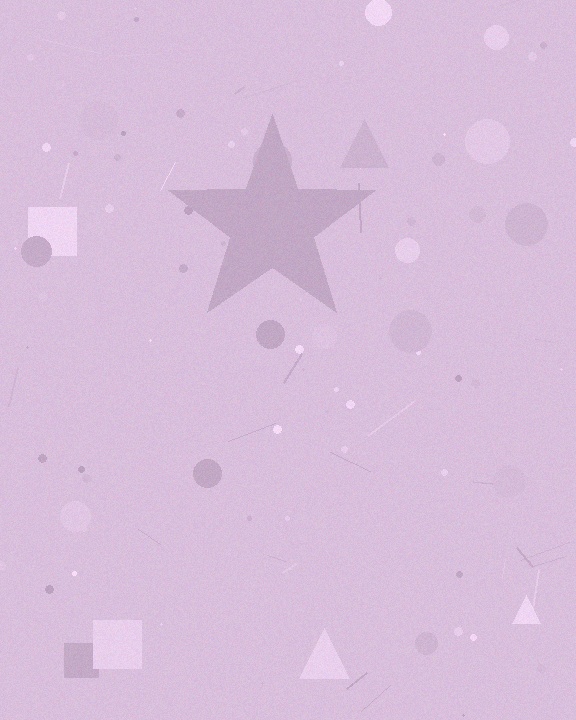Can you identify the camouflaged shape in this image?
The camouflaged shape is a star.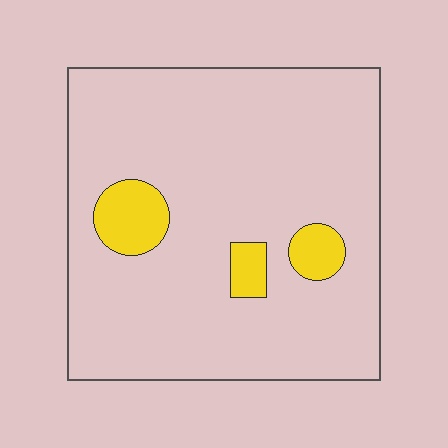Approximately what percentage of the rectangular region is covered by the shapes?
Approximately 10%.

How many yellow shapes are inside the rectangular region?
3.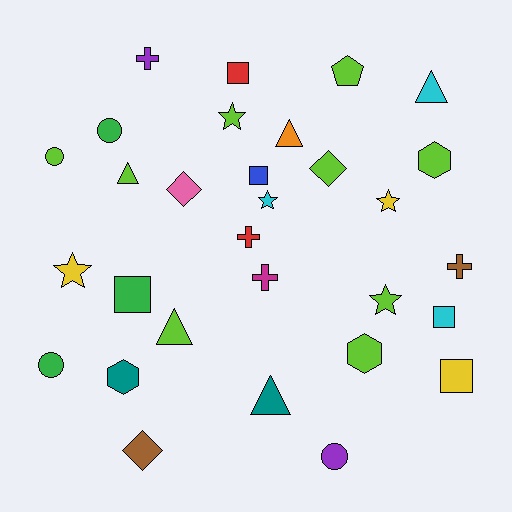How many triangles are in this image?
There are 5 triangles.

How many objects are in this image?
There are 30 objects.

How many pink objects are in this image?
There is 1 pink object.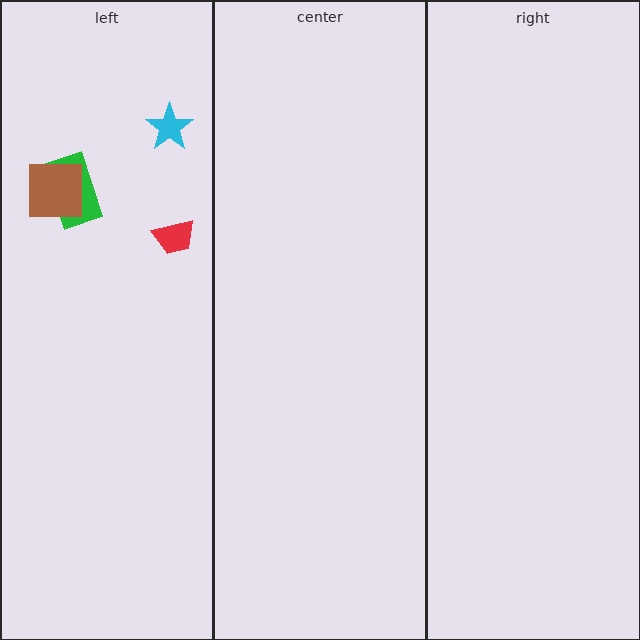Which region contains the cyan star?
The left region.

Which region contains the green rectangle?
The left region.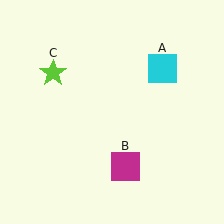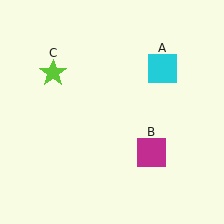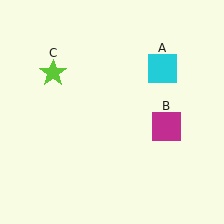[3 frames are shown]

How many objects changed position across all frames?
1 object changed position: magenta square (object B).